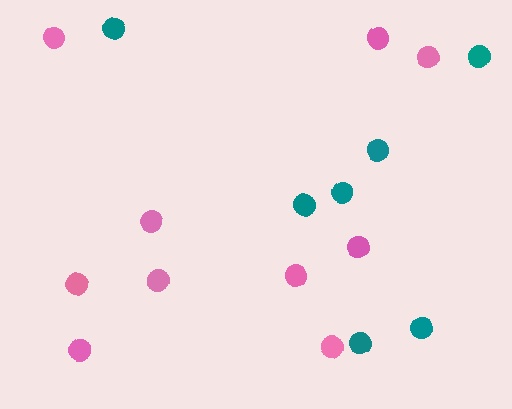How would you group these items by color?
There are 2 groups: one group of teal circles (7) and one group of pink circles (10).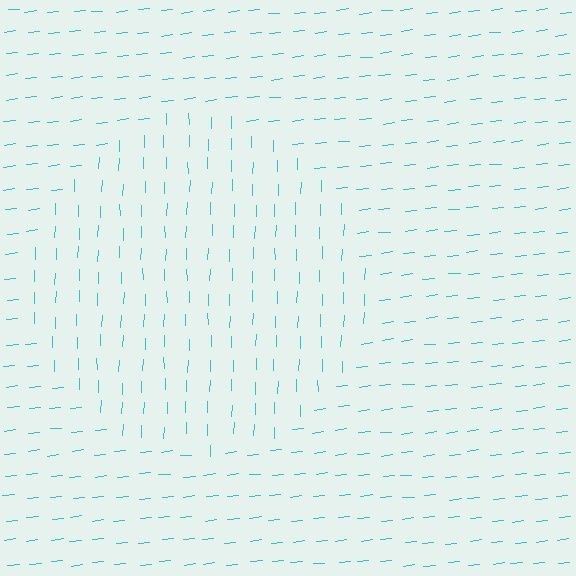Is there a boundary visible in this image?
Yes, there is a texture boundary formed by a change in line orientation.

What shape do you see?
I see a circle.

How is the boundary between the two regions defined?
The boundary is defined purely by a change in line orientation (approximately 83 degrees difference). All lines are the same color and thickness.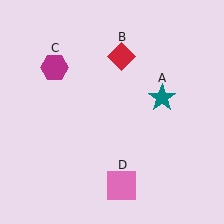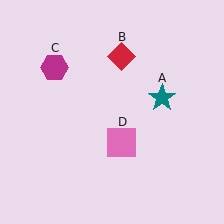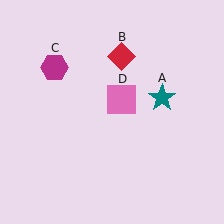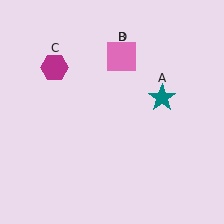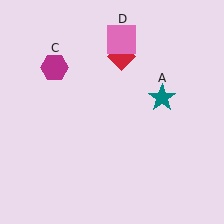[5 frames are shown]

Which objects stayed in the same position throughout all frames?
Teal star (object A) and red diamond (object B) and magenta hexagon (object C) remained stationary.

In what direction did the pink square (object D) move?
The pink square (object D) moved up.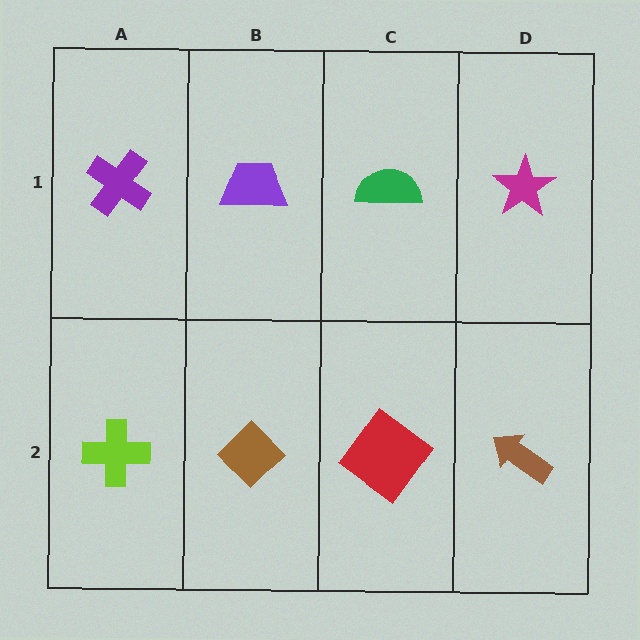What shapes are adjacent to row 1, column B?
A brown diamond (row 2, column B), a purple cross (row 1, column A), a green semicircle (row 1, column C).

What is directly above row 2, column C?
A green semicircle.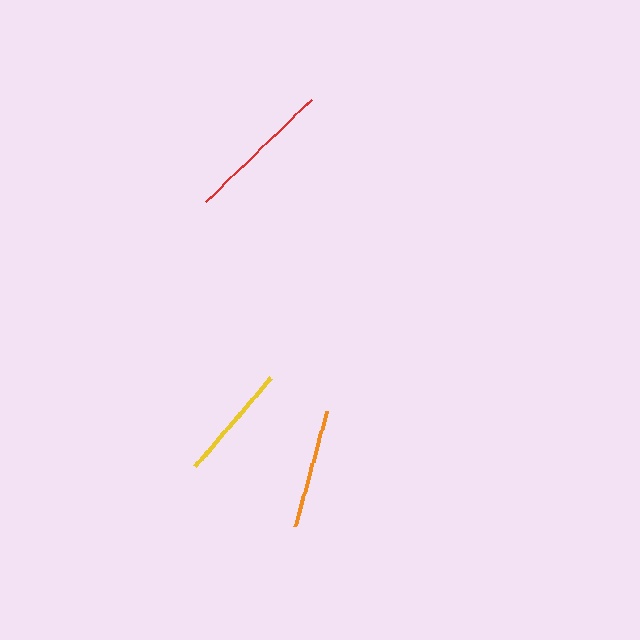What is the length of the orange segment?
The orange segment is approximately 119 pixels long.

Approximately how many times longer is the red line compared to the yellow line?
The red line is approximately 1.3 times the length of the yellow line.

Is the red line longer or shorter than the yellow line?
The red line is longer than the yellow line.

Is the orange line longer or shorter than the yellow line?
The orange line is longer than the yellow line.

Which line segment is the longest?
The red line is the longest at approximately 147 pixels.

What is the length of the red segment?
The red segment is approximately 147 pixels long.